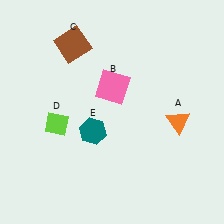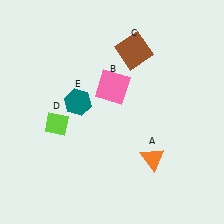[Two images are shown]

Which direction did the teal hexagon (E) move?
The teal hexagon (E) moved up.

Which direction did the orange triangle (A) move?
The orange triangle (A) moved down.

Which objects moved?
The objects that moved are: the orange triangle (A), the brown square (C), the teal hexagon (E).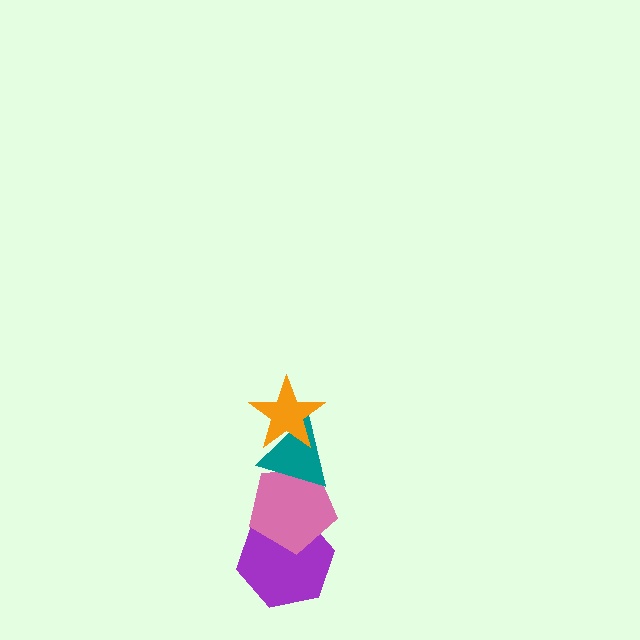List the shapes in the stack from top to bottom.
From top to bottom: the orange star, the teal triangle, the pink pentagon, the purple hexagon.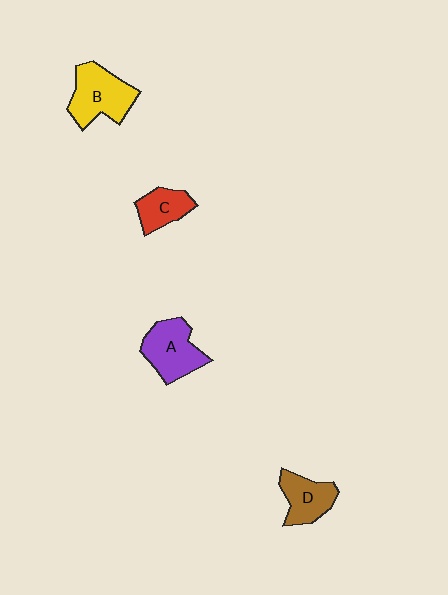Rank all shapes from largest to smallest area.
From largest to smallest: B (yellow), A (purple), D (brown), C (red).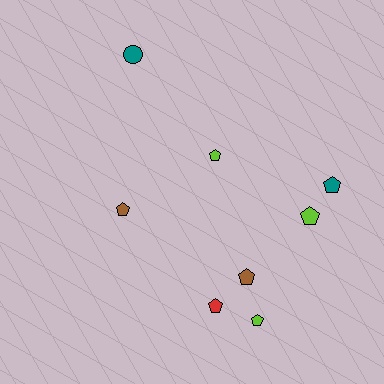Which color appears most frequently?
Lime, with 3 objects.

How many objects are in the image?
There are 8 objects.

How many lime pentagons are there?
There are 3 lime pentagons.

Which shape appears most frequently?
Pentagon, with 7 objects.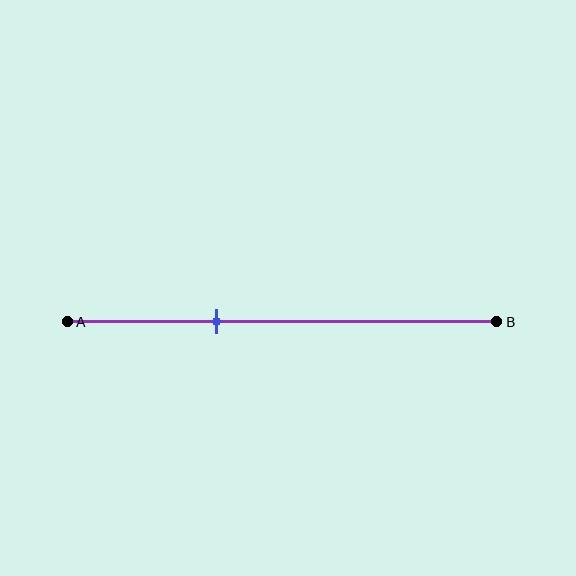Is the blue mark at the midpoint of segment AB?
No, the mark is at about 35% from A, not at the 50% midpoint.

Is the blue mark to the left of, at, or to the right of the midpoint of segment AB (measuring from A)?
The blue mark is to the left of the midpoint of segment AB.